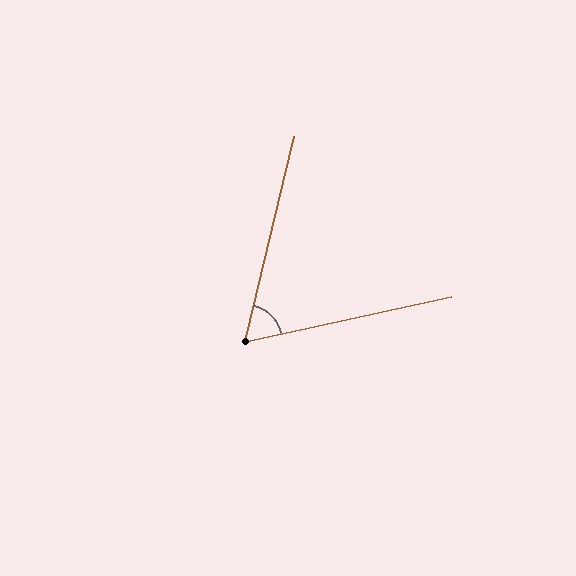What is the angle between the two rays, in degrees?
Approximately 64 degrees.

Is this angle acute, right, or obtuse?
It is acute.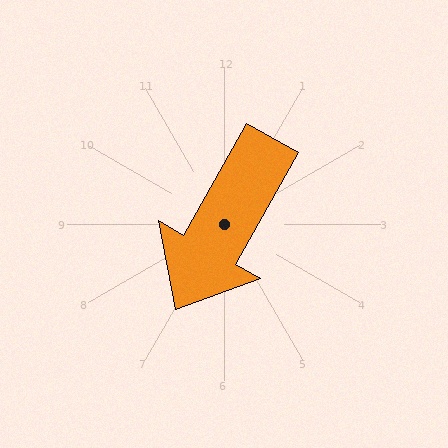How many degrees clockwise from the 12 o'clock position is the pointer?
Approximately 210 degrees.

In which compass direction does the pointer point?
Southwest.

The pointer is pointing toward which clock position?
Roughly 7 o'clock.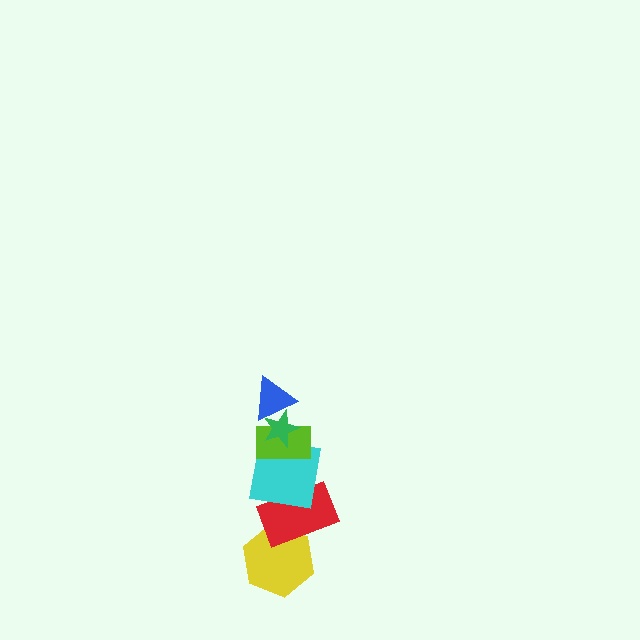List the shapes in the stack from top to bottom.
From top to bottom: the green star, the blue triangle, the lime rectangle, the cyan square, the red rectangle, the yellow hexagon.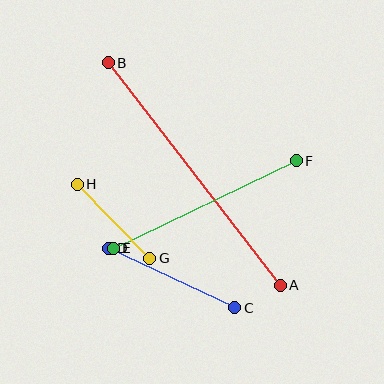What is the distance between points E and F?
The distance is approximately 203 pixels.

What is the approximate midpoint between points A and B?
The midpoint is at approximately (194, 174) pixels.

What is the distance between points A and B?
The distance is approximately 281 pixels.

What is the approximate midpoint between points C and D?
The midpoint is at approximately (171, 278) pixels.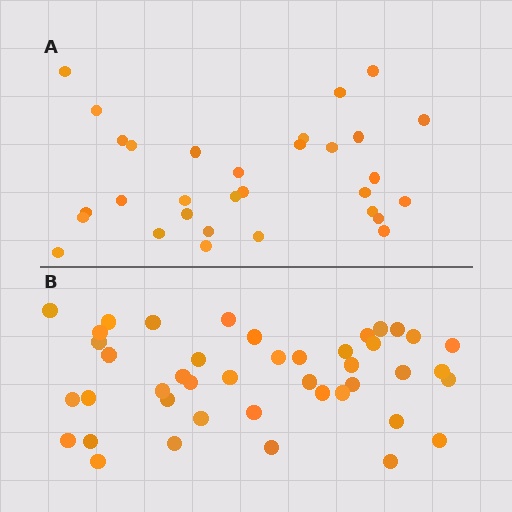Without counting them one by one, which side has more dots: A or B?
Region B (the bottom region) has more dots.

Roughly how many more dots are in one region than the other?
Region B has roughly 12 or so more dots than region A.